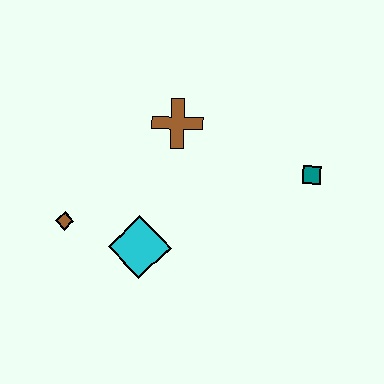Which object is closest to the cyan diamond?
The brown diamond is closest to the cyan diamond.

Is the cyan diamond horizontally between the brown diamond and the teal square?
Yes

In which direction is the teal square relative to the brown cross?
The teal square is to the right of the brown cross.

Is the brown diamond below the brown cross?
Yes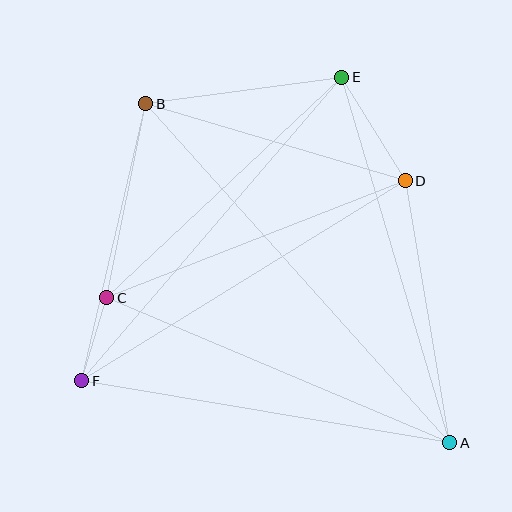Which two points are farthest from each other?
Points A and B are farthest from each other.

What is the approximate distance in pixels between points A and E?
The distance between A and E is approximately 381 pixels.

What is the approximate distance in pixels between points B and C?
The distance between B and C is approximately 198 pixels.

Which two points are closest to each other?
Points C and F are closest to each other.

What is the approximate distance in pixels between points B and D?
The distance between B and D is approximately 271 pixels.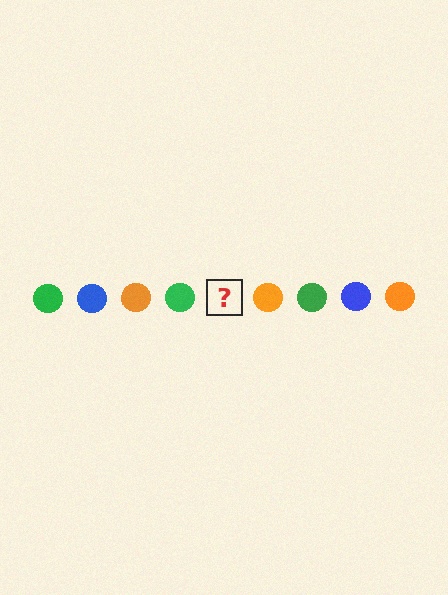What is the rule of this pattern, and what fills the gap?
The rule is that the pattern cycles through green, blue, orange circles. The gap should be filled with a blue circle.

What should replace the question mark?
The question mark should be replaced with a blue circle.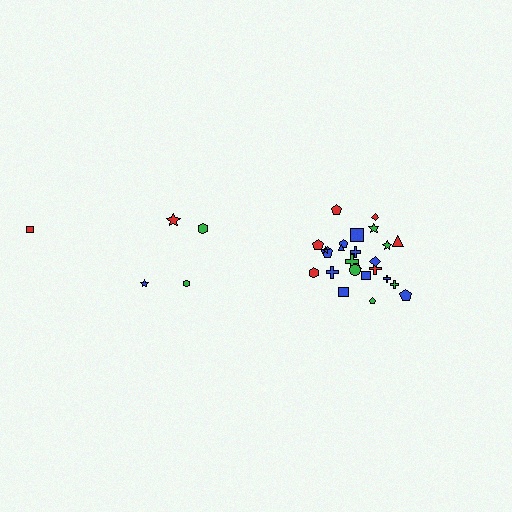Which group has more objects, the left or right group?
The right group.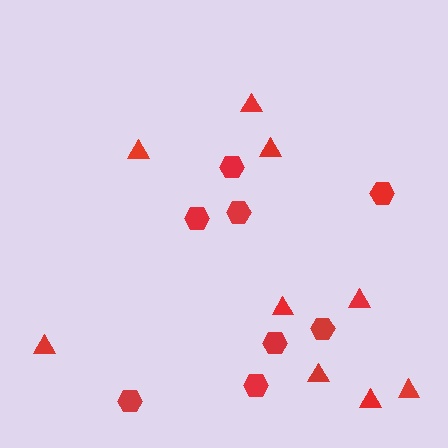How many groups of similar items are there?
There are 2 groups: one group of triangles (9) and one group of hexagons (8).